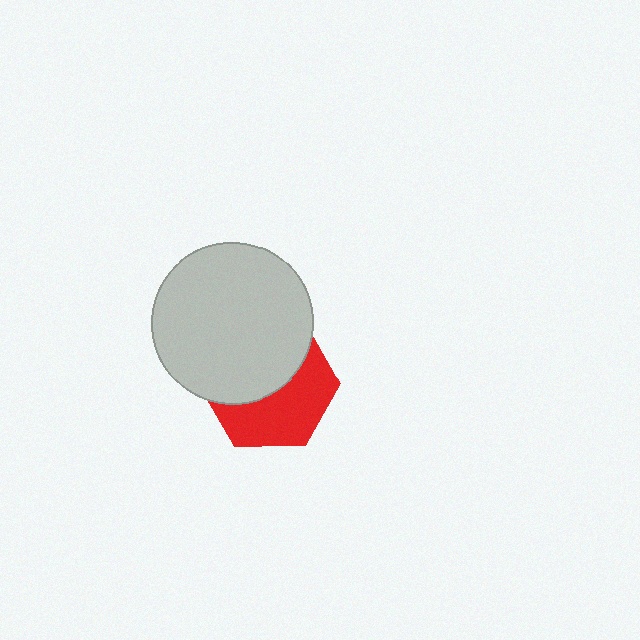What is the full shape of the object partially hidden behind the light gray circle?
The partially hidden object is a red hexagon.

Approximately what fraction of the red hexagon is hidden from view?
Roughly 52% of the red hexagon is hidden behind the light gray circle.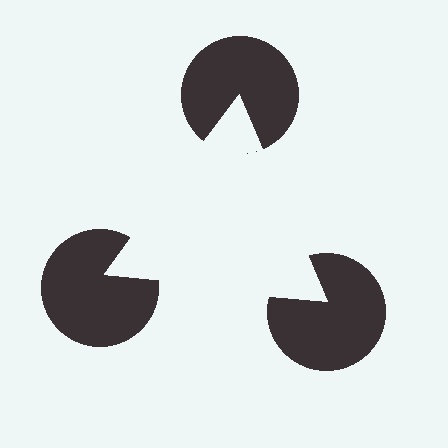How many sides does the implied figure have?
3 sides.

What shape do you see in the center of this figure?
An illusory triangle — its edges are inferred from the aligned wedge cuts in the pac-man discs, not physically drawn.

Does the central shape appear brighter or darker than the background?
It typically appears slightly brighter than the background, even though no actual brightness change is drawn.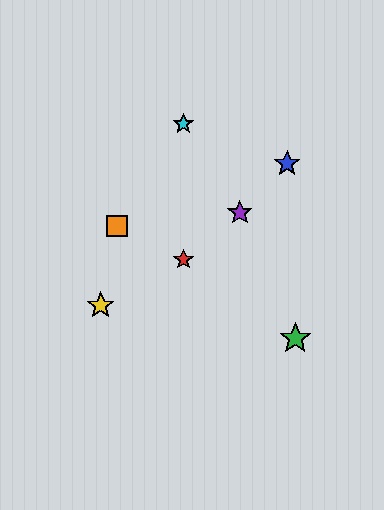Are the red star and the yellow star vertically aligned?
No, the red star is at x≈183 and the yellow star is at x≈101.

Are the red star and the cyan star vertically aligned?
Yes, both are at x≈183.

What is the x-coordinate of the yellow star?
The yellow star is at x≈101.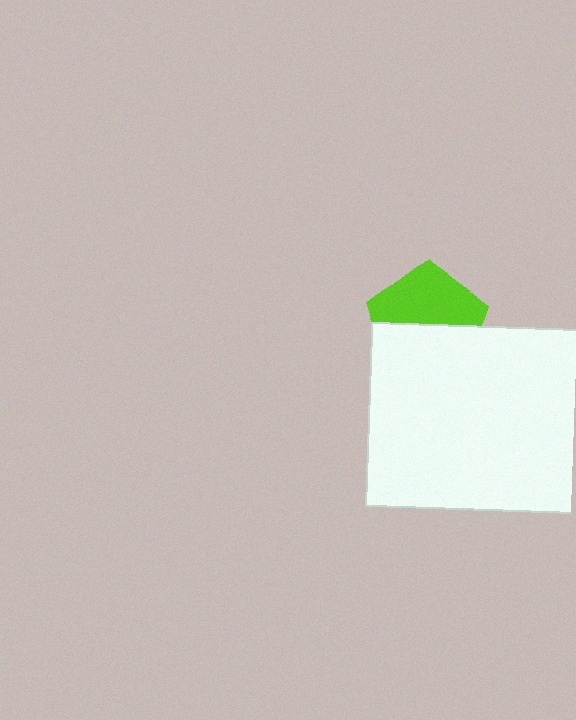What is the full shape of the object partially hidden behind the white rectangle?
The partially hidden object is a lime pentagon.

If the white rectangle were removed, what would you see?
You would see the complete lime pentagon.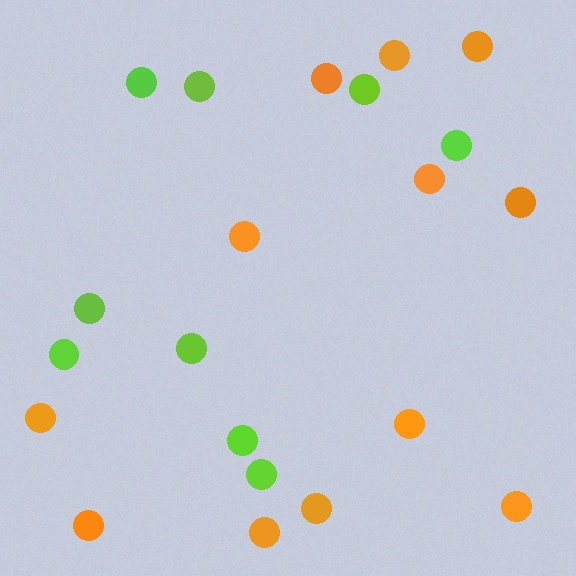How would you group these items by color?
There are 2 groups: one group of orange circles (12) and one group of lime circles (9).